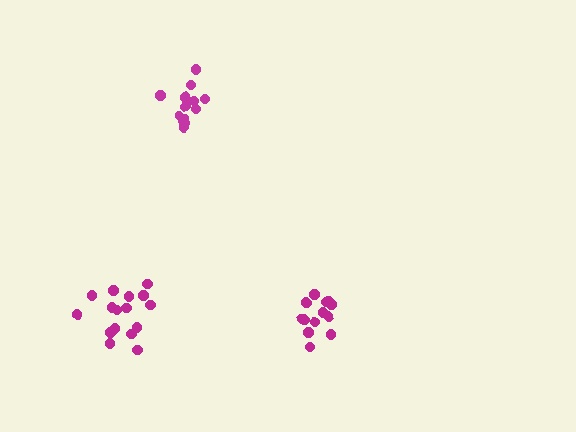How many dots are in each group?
Group 1: 15 dots, Group 2: 16 dots, Group 3: 14 dots (45 total).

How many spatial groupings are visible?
There are 3 spatial groupings.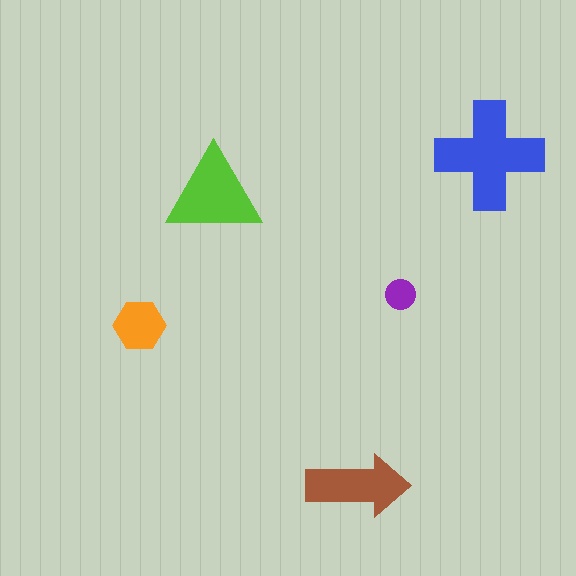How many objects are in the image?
There are 5 objects in the image.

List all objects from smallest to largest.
The purple circle, the orange hexagon, the brown arrow, the lime triangle, the blue cross.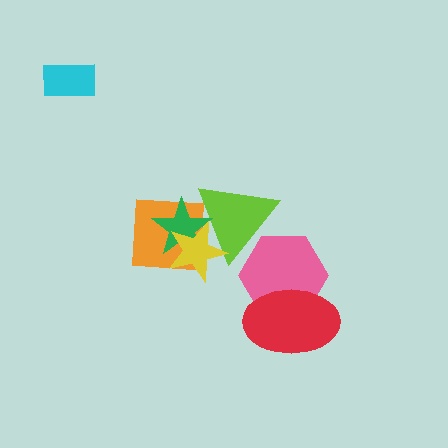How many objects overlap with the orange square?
3 objects overlap with the orange square.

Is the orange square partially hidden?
Yes, it is partially covered by another shape.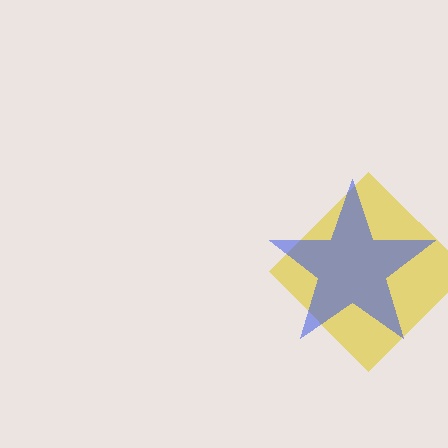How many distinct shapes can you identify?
There are 2 distinct shapes: a yellow diamond, a blue star.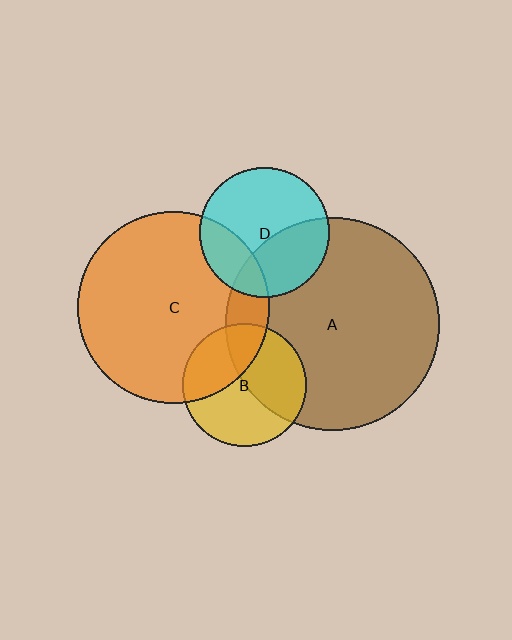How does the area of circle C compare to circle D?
Approximately 2.2 times.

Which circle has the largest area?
Circle A (brown).